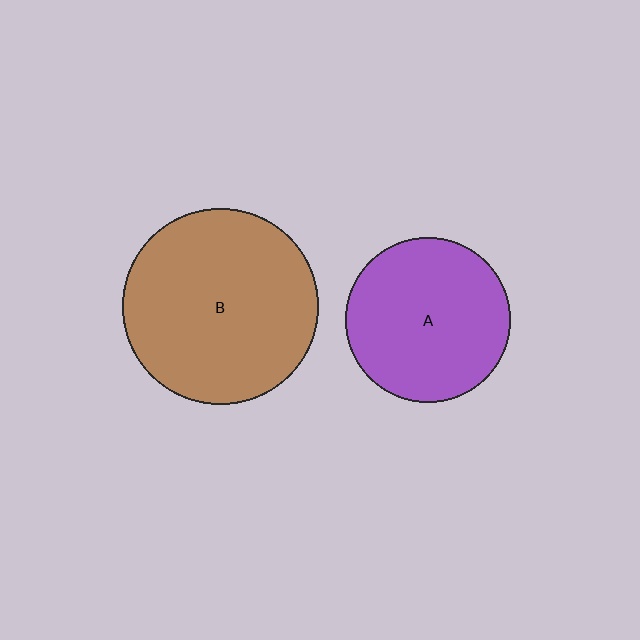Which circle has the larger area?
Circle B (brown).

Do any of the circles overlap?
No, none of the circles overlap.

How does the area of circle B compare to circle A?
Approximately 1.4 times.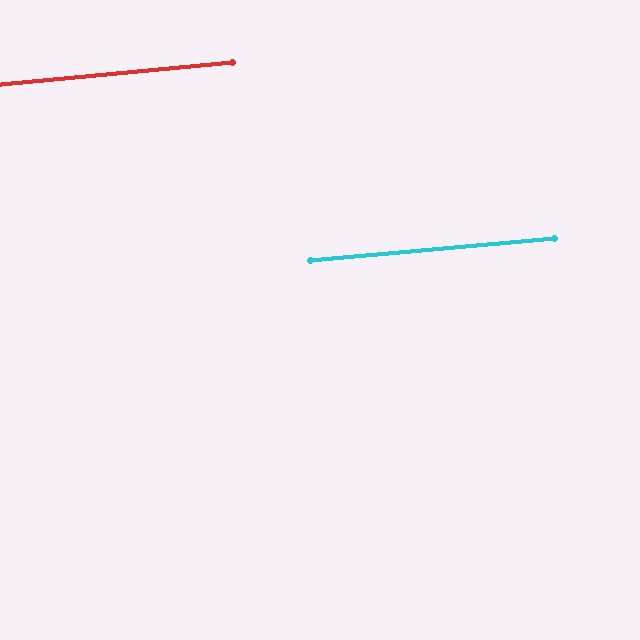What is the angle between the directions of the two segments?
Approximately 0 degrees.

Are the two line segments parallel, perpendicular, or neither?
Parallel — their directions differ by only 0.3°.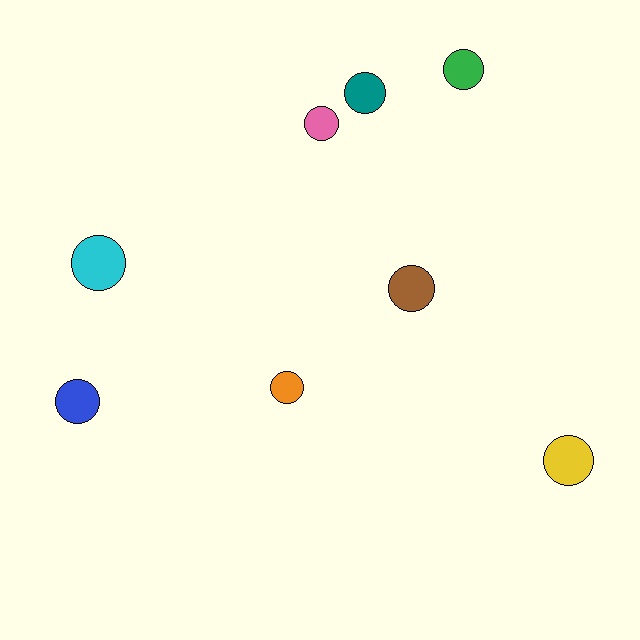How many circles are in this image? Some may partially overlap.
There are 8 circles.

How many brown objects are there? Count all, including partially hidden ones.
There is 1 brown object.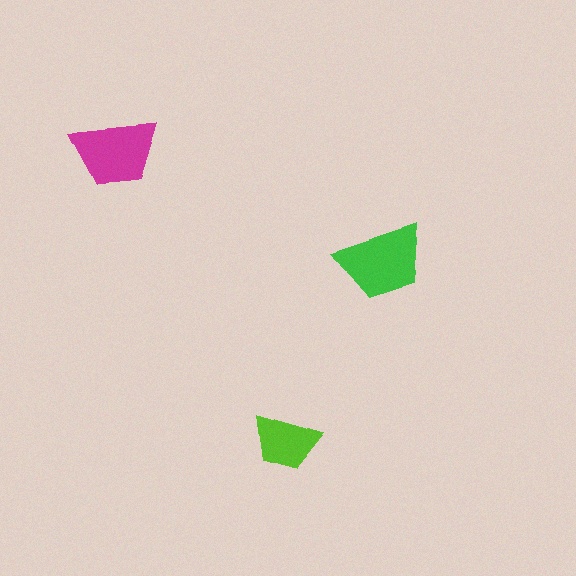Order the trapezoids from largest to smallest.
the green one, the magenta one, the lime one.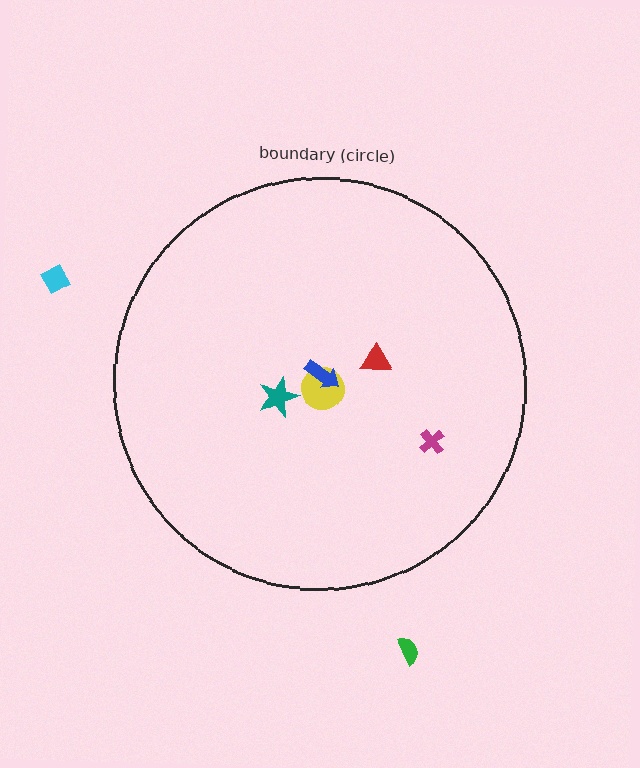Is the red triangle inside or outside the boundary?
Inside.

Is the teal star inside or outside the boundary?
Inside.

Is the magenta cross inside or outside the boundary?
Inside.